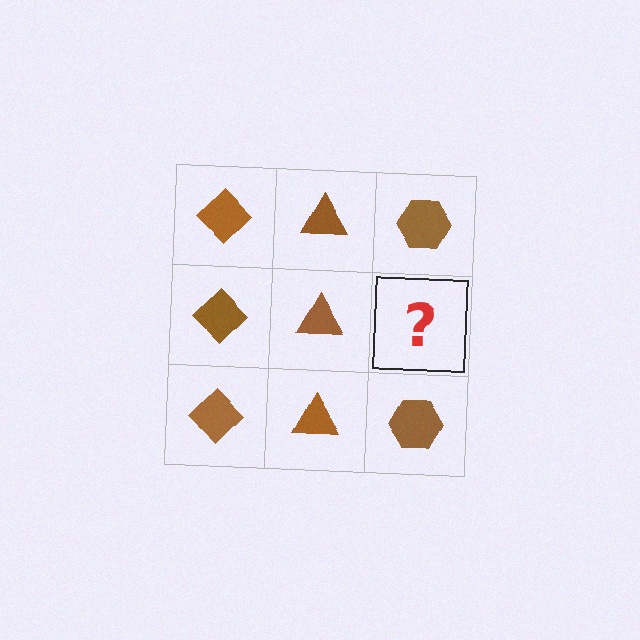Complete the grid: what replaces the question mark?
The question mark should be replaced with a brown hexagon.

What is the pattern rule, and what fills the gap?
The rule is that each column has a consistent shape. The gap should be filled with a brown hexagon.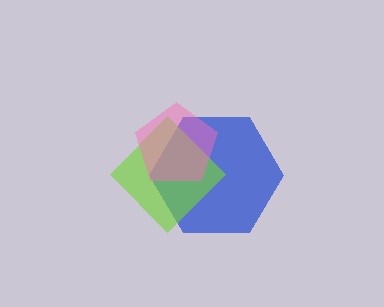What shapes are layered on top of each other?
The layered shapes are: a blue hexagon, a lime diamond, a pink pentagon.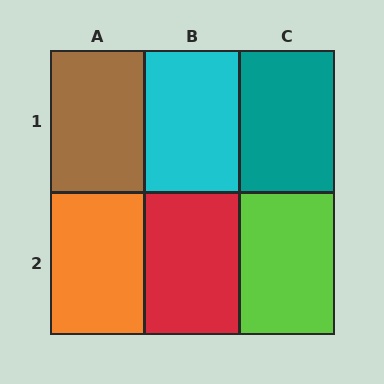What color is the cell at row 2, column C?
Lime.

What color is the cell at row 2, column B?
Red.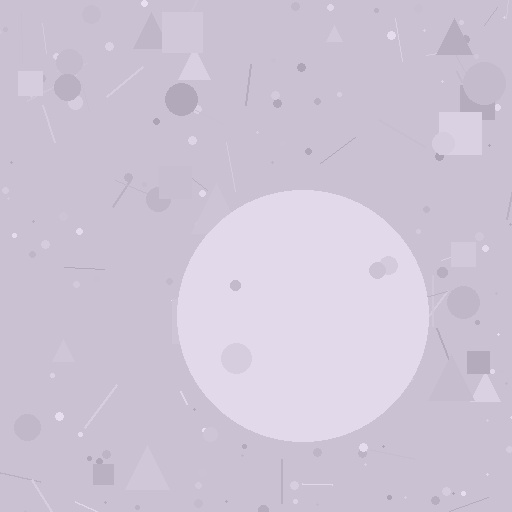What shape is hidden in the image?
A circle is hidden in the image.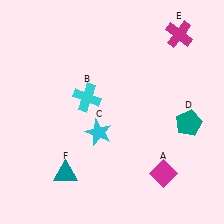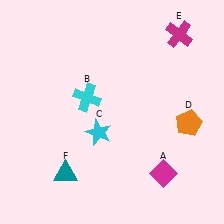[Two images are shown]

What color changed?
The pentagon (D) changed from teal in Image 1 to orange in Image 2.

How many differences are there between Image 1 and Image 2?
There is 1 difference between the two images.